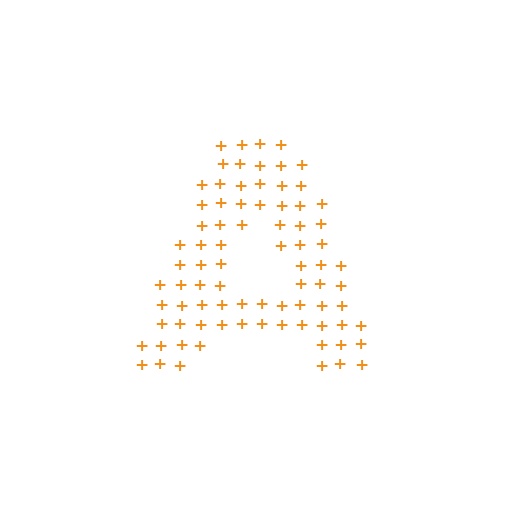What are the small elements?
The small elements are plus signs.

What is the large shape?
The large shape is the letter A.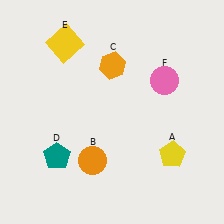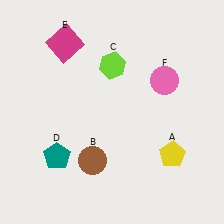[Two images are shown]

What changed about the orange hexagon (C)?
In Image 1, C is orange. In Image 2, it changed to lime.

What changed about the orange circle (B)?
In Image 1, B is orange. In Image 2, it changed to brown.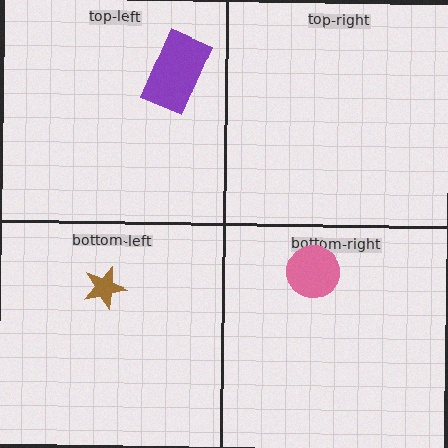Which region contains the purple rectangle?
The top-left region.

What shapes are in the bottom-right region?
The pink circle.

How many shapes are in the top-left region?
1.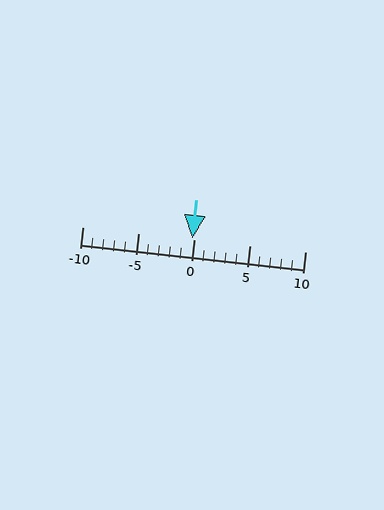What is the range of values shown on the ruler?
The ruler shows values from -10 to 10.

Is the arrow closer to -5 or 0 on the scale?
The arrow is closer to 0.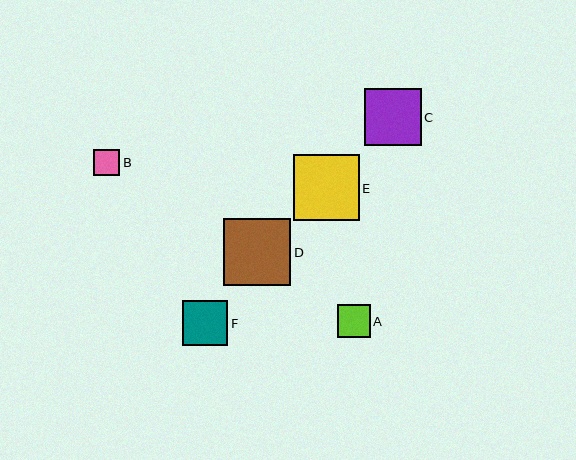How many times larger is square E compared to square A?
Square E is approximately 2.0 times the size of square A.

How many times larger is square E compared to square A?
Square E is approximately 2.0 times the size of square A.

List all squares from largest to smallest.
From largest to smallest: D, E, C, F, A, B.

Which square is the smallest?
Square B is the smallest with a size of approximately 26 pixels.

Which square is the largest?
Square D is the largest with a size of approximately 67 pixels.